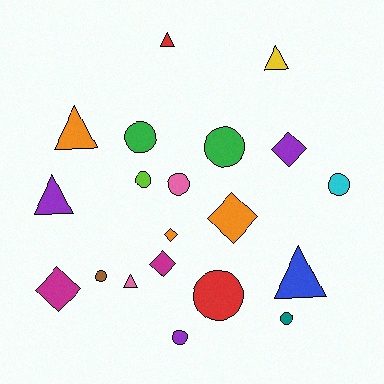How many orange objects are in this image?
There are 3 orange objects.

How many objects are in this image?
There are 20 objects.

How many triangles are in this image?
There are 6 triangles.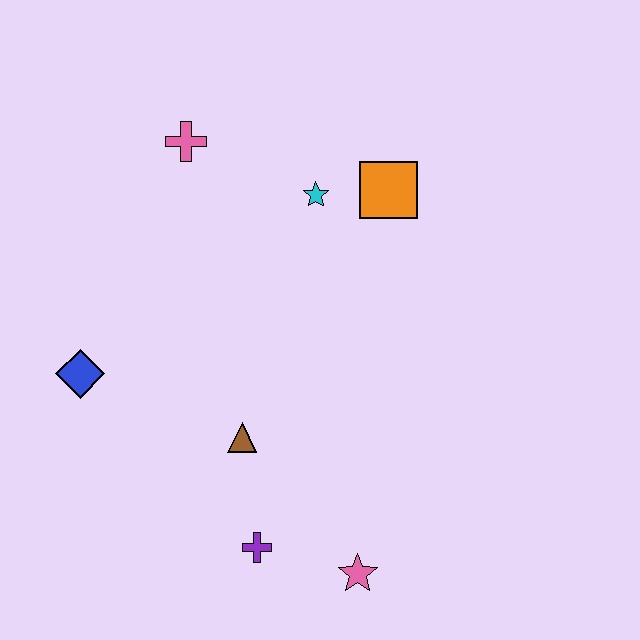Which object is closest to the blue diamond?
The brown triangle is closest to the blue diamond.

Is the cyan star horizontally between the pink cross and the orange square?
Yes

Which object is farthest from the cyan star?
The pink star is farthest from the cyan star.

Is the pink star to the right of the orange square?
No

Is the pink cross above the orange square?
Yes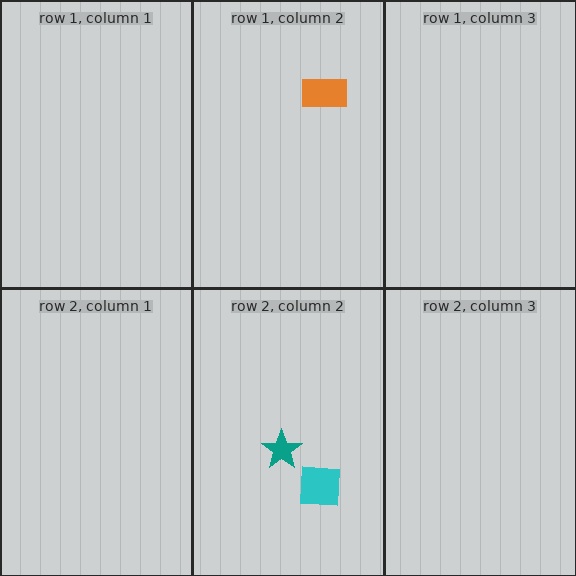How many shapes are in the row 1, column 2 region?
1.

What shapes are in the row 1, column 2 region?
The orange rectangle.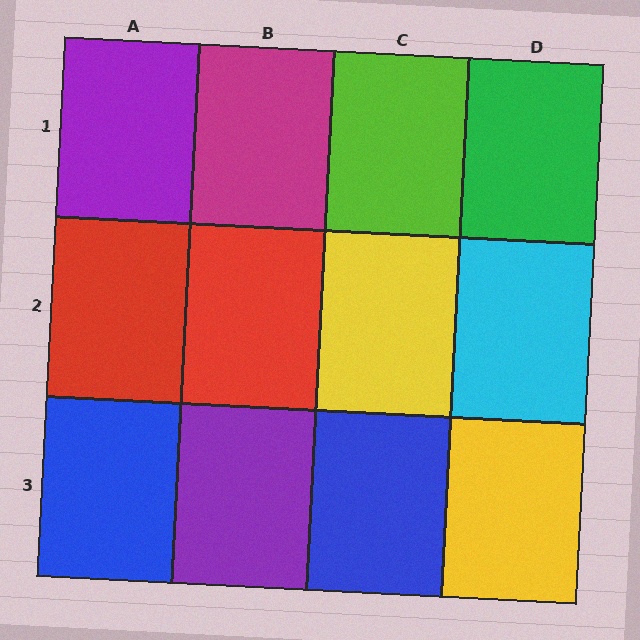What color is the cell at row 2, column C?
Yellow.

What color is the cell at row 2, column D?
Cyan.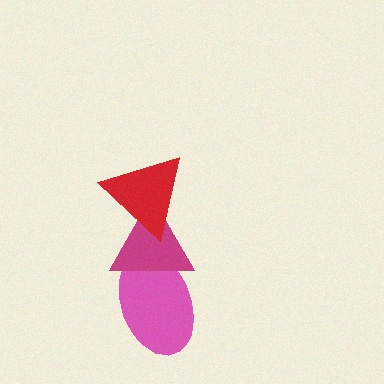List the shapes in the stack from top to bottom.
From top to bottom: the red triangle, the magenta triangle, the pink ellipse.